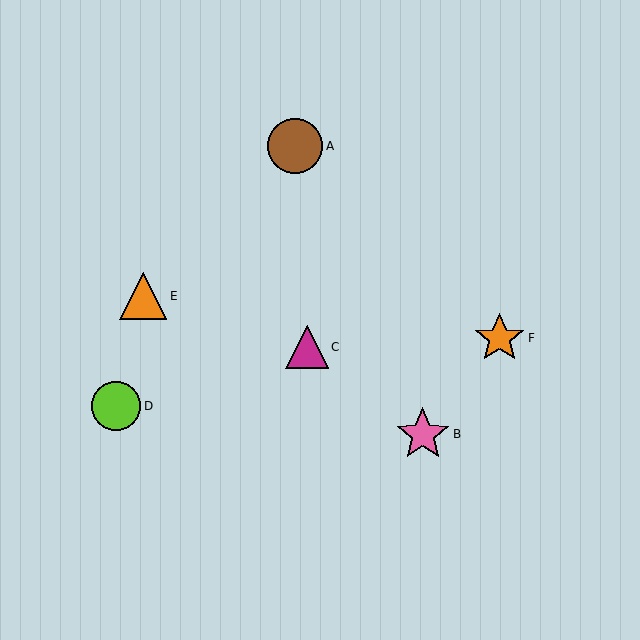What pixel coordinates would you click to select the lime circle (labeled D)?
Click at (116, 406) to select the lime circle D.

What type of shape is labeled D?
Shape D is a lime circle.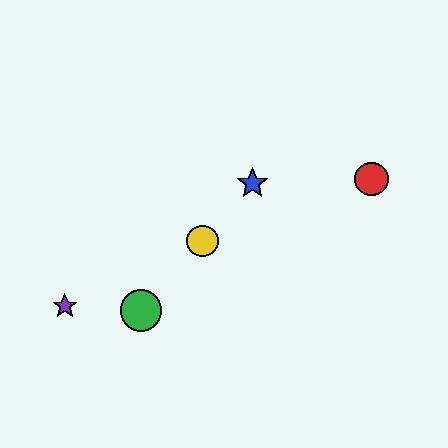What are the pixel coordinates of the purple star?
The purple star is at (65, 306).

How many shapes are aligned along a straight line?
3 shapes (the blue star, the green circle, the yellow circle) are aligned along a straight line.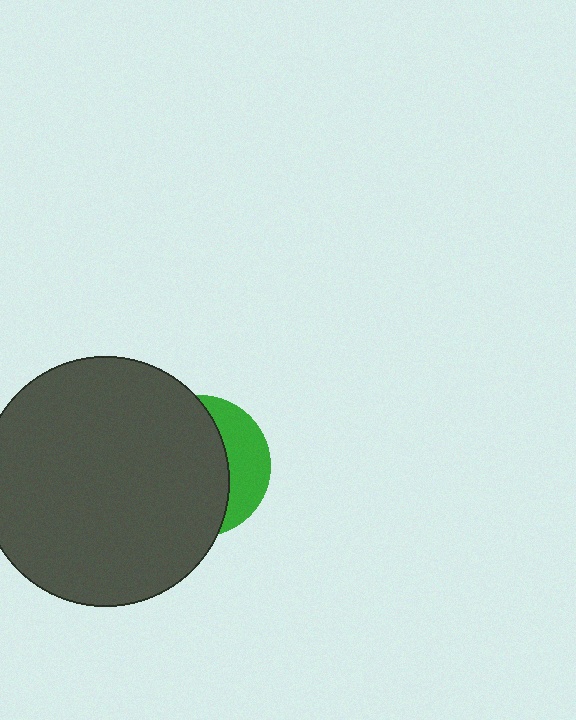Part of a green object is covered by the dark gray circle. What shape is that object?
It is a circle.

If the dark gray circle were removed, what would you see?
You would see the complete green circle.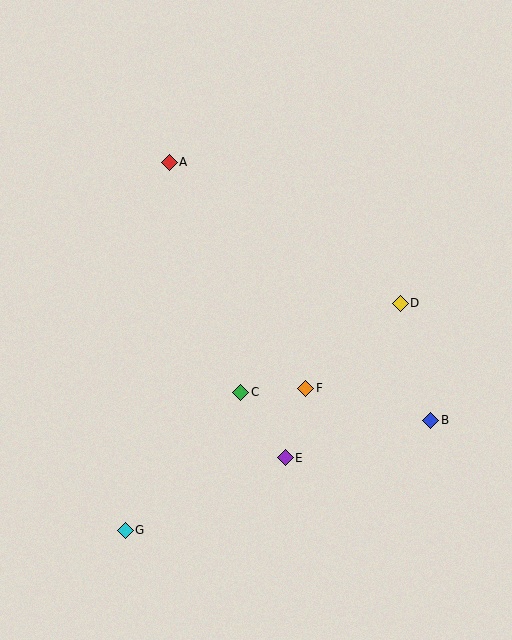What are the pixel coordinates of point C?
Point C is at (241, 392).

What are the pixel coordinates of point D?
Point D is at (400, 303).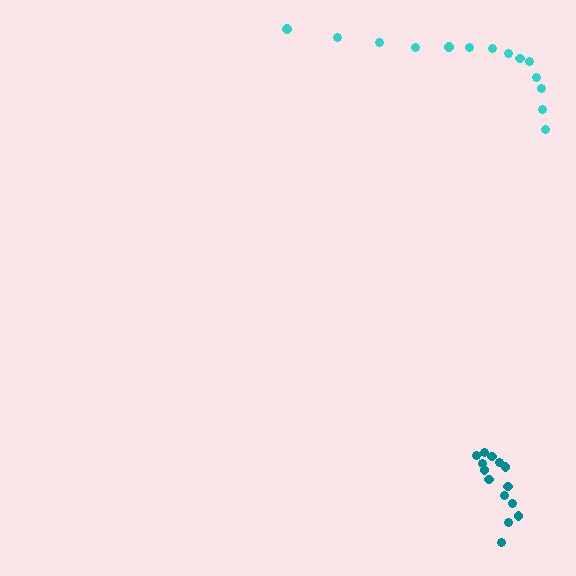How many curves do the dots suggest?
There are 2 distinct paths.